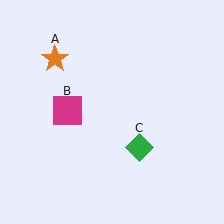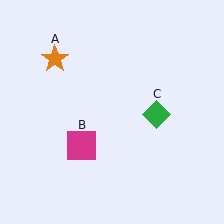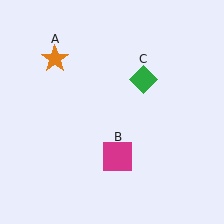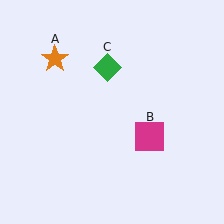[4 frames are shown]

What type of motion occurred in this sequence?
The magenta square (object B), green diamond (object C) rotated counterclockwise around the center of the scene.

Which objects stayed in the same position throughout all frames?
Orange star (object A) remained stationary.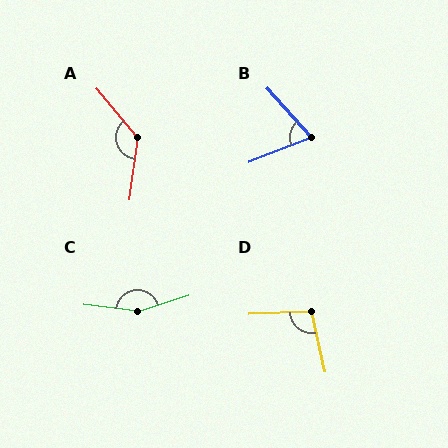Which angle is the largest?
C, at approximately 155 degrees.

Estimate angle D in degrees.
Approximately 100 degrees.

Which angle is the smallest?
B, at approximately 69 degrees.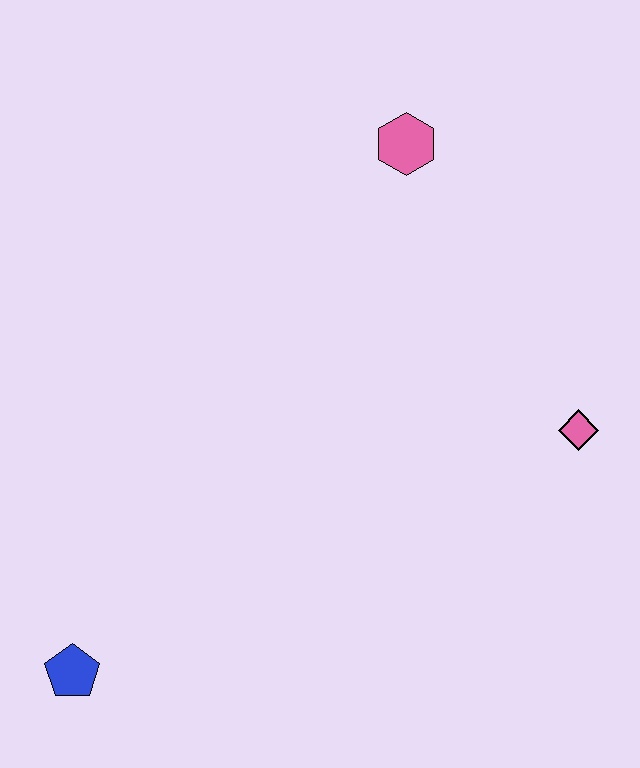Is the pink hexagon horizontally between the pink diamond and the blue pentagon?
Yes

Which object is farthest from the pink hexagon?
The blue pentagon is farthest from the pink hexagon.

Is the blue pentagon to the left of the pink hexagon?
Yes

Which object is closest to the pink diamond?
The pink hexagon is closest to the pink diamond.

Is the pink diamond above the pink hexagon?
No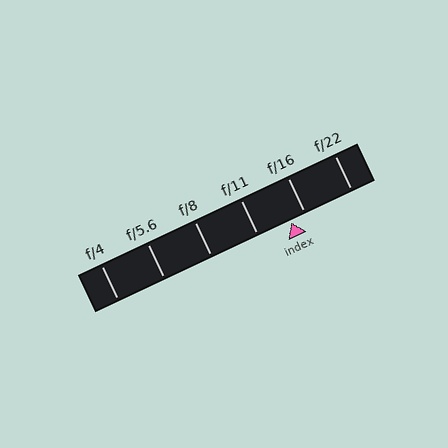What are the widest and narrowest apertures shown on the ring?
The widest aperture shown is f/4 and the narrowest is f/22.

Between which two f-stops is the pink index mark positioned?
The index mark is between f/11 and f/16.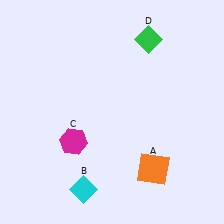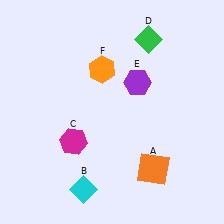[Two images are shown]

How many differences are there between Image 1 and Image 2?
There are 2 differences between the two images.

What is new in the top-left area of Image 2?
An orange hexagon (F) was added in the top-left area of Image 2.